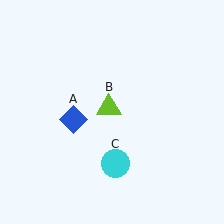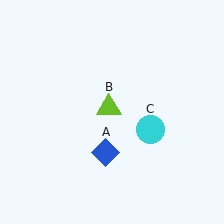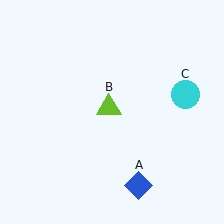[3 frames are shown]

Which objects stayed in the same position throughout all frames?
Lime triangle (object B) remained stationary.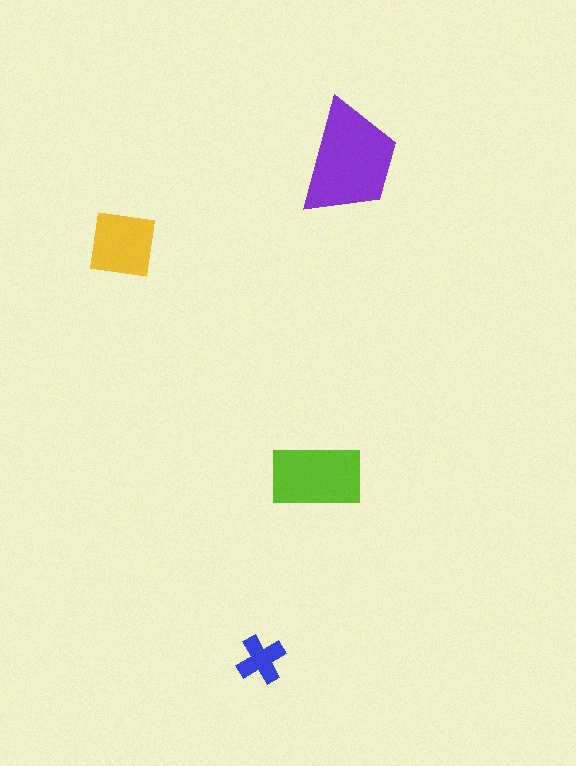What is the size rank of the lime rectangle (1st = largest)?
2nd.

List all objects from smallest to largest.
The blue cross, the yellow square, the lime rectangle, the purple trapezoid.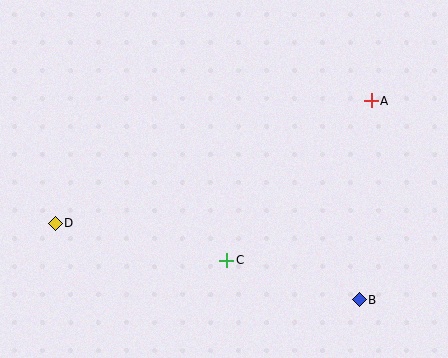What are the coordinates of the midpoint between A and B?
The midpoint between A and B is at (365, 200).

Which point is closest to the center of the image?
Point C at (227, 260) is closest to the center.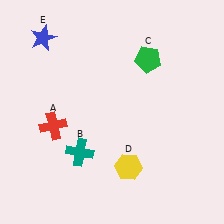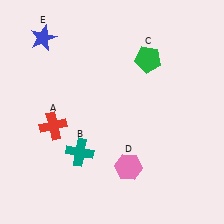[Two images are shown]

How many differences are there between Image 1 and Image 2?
There is 1 difference between the two images.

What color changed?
The hexagon (D) changed from yellow in Image 1 to pink in Image 2.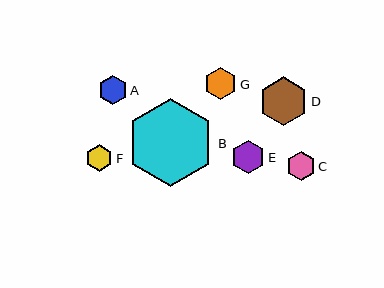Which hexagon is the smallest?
Hexagon F is the smallest with a size of approximately 27 pixels.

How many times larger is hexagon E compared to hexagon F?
Hexagon E is approximately 1.2 times the size of hexagon F.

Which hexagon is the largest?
Hexagon B is the largest with a size of approximately 88 pixels.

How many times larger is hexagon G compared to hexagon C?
Hexagon G is approximately 1.2 times the size of hexagon C.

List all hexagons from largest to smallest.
From largest to smallest: B, D, E, G, A, C, F.